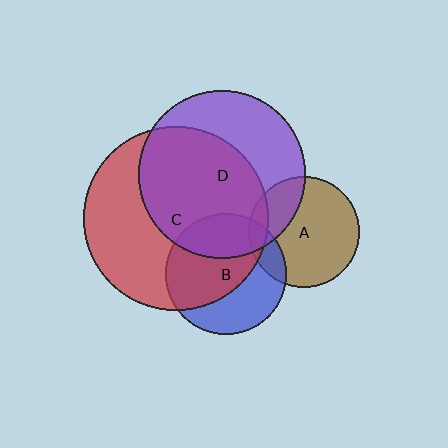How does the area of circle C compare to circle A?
Approximately 2.7 times.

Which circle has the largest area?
Circle C (red).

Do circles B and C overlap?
Yes.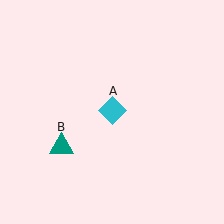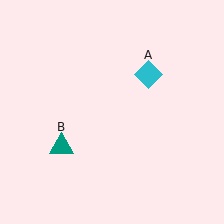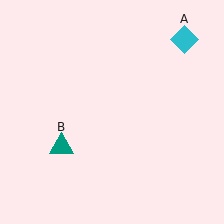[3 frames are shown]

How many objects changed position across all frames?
1 object changed position: cyan diamond (object A).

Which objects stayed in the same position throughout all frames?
Teal triangle (object B) remained stationary.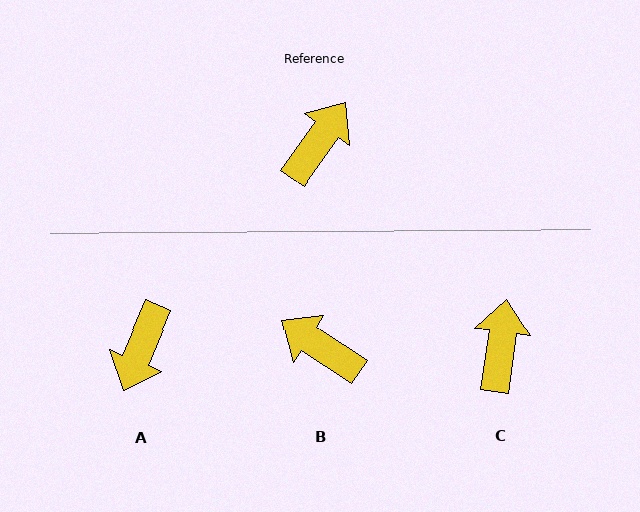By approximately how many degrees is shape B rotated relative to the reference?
Approximately 92 degrees counter-clockwise.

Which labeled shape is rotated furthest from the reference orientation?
A, about 168 degrees away.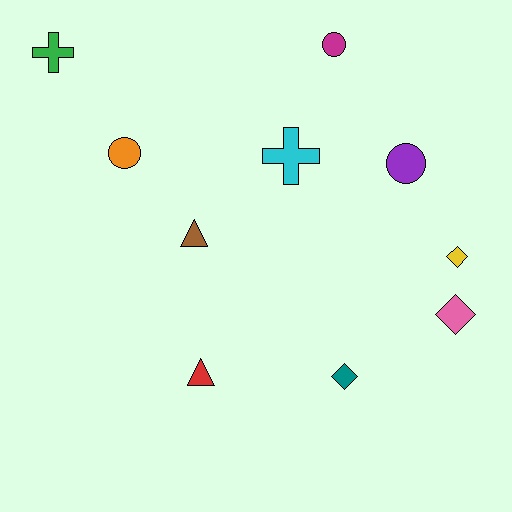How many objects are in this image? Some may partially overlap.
There are 10 objects.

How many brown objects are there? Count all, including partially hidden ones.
There is 1 brown object.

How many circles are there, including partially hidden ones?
There are 3 circles.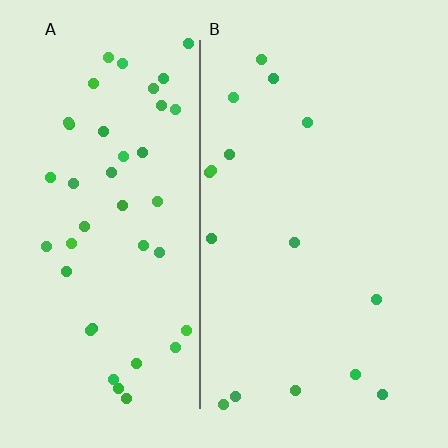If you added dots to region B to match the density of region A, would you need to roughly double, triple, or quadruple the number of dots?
Approximately triple.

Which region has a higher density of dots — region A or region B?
A (the left).